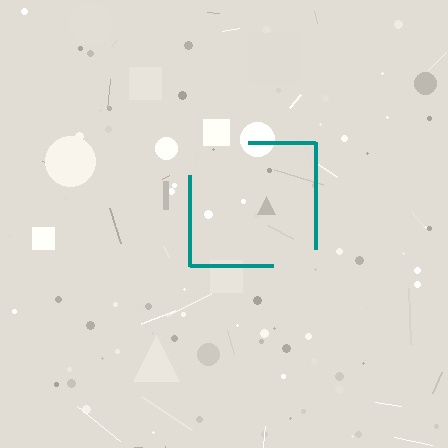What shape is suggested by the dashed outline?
The dashed outline suggests a square.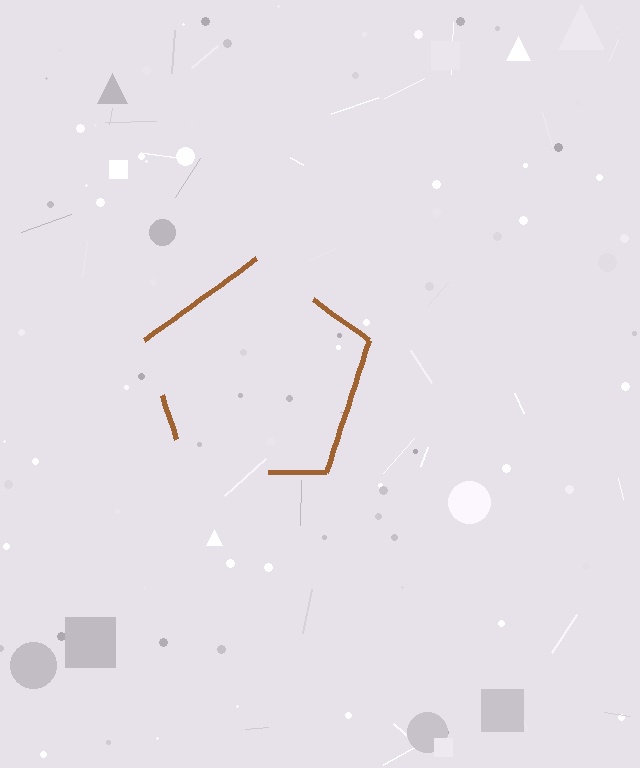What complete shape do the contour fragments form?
The contour fragments form a pentagon.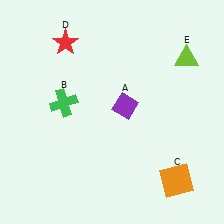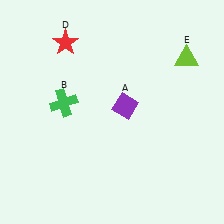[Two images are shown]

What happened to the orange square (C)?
The orange square (C) was removed in Image 2. It was in the bottom-right area of Image 1.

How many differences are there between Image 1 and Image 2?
There is 1 difference between the two images.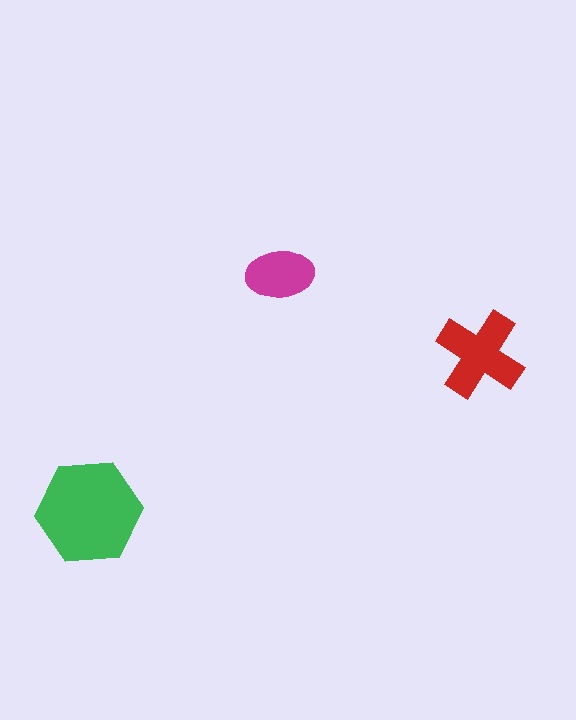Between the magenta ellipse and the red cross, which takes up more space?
The red cross.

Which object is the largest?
The green hexagon.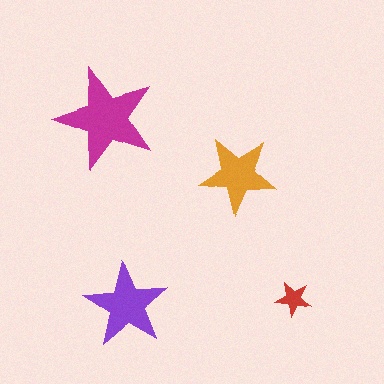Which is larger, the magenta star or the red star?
The magenta one.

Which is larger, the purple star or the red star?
The purple one.